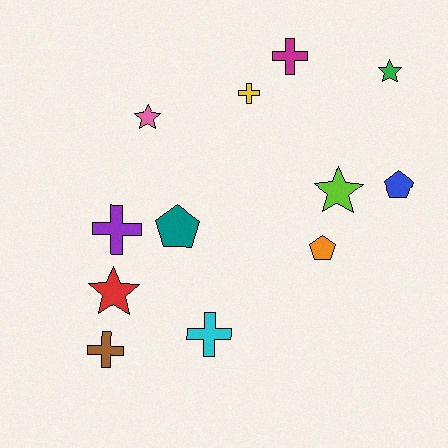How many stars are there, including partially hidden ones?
There are 4 stars.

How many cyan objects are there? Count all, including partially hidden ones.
There is 1 cyan object.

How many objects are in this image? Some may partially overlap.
There are 12 objects.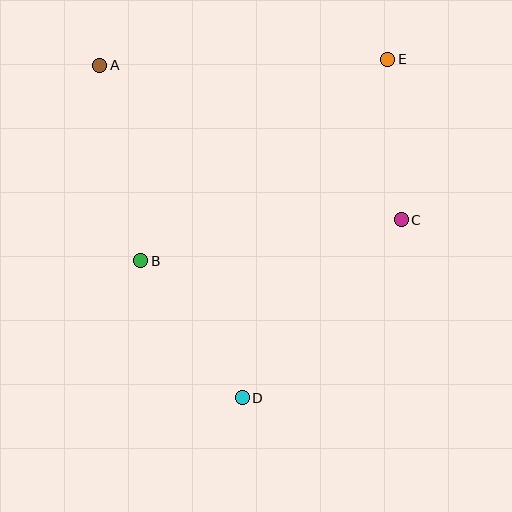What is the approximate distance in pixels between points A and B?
The distance between A and B is approximately 200 pixels.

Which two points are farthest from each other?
Points D and E are farthest from each other.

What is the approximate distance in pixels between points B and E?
The distance between B and E is approximately 319 pixels.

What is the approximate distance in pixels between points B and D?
The distance between B and D is approximately 170 pixels.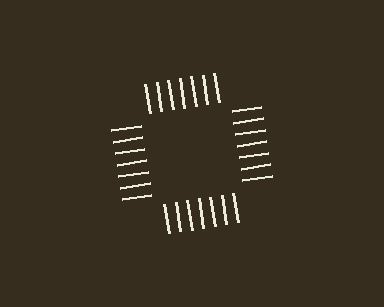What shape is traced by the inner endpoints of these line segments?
An illusory square — the line segments terminate on its edges but no continuous stroke is drawn.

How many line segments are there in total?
28 — 7 along each of the 4 edges.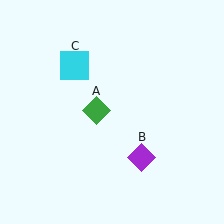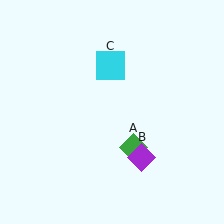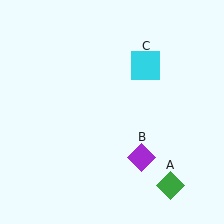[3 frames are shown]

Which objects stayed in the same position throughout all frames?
Purple diamond (object B) remained stationary.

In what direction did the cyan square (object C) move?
The cyan square (object C) moved right.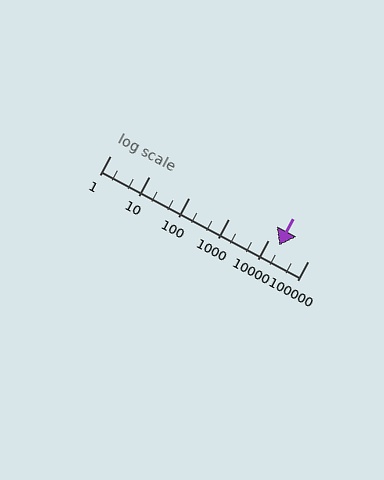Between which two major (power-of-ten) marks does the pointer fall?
The pointer is between 10000 and 100000.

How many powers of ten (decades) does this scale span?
The scale spans 5 decades, from 1 to 100000.